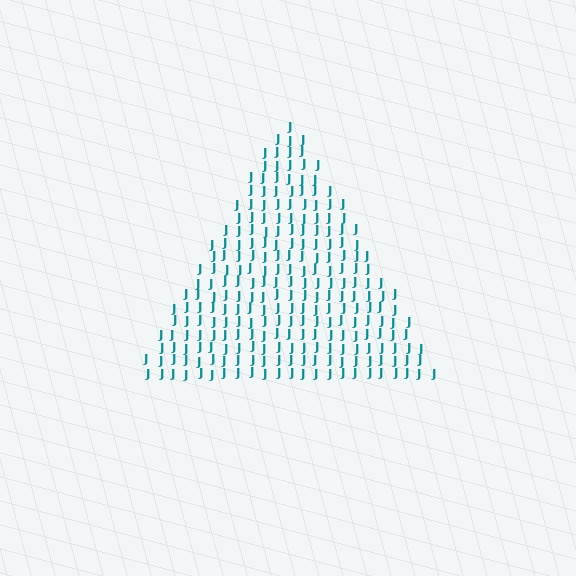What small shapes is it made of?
It is made of small letter J's.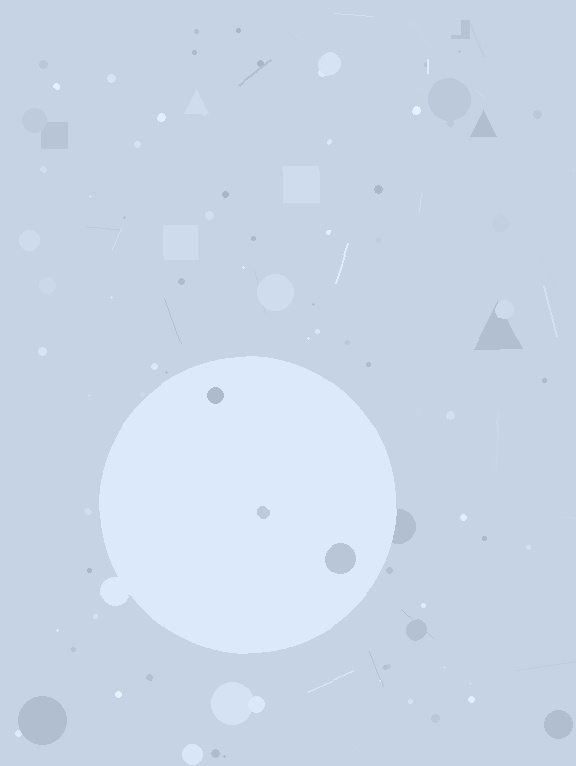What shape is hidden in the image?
A circle is hidden in the image.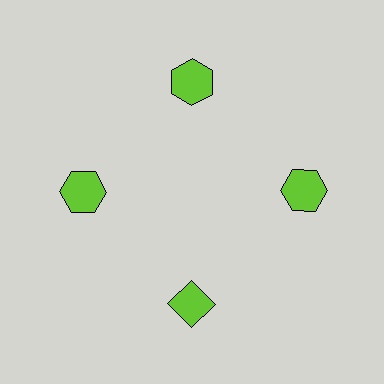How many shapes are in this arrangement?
There are 4 shapes arranged in a ring pattern.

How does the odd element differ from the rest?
It has a different shape: diamond instead of hexagon.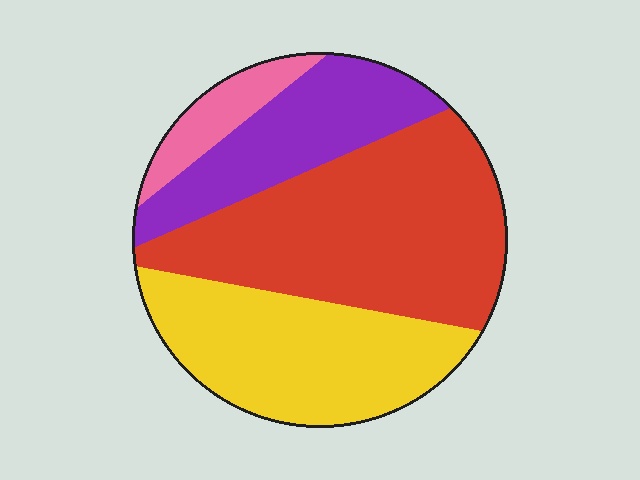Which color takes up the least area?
Pink, at roughly 5%.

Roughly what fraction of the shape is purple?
Purple takes up between a sixth and a third of the shape.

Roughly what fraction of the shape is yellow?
Yellow takes up about one third (1/3) of the shape.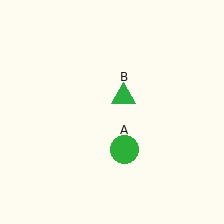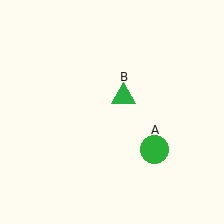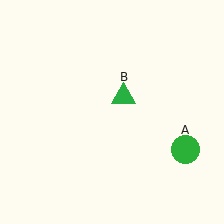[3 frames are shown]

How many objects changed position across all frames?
1 object changed position: green circle (object A).